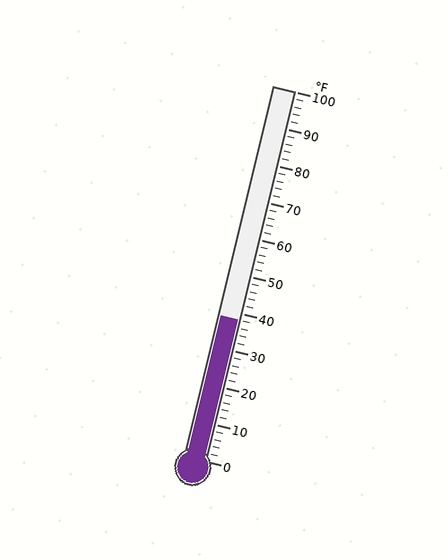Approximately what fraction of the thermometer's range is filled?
The thermometer is filled to approximately 40% of its range.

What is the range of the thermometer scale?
The thermometer scale ranges from 0°F to 100°F.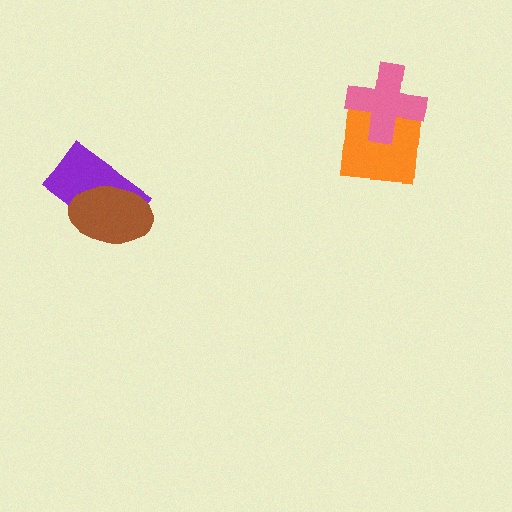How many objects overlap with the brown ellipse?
1 object overlaps with the brown ellipse.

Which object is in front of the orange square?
The pink cross is in front of the orange square.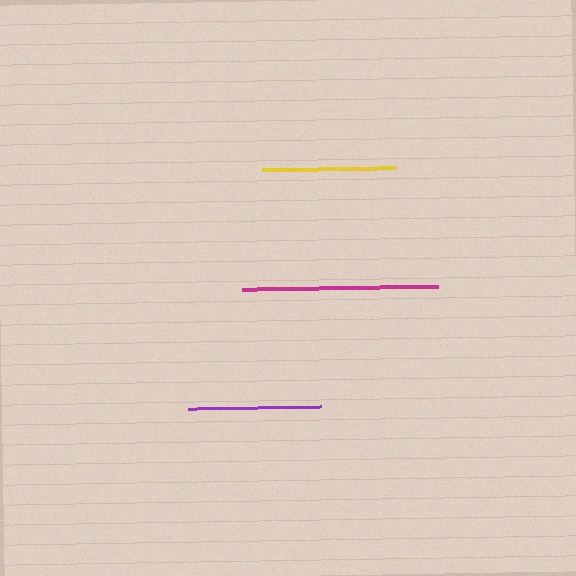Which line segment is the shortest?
The purple line is the shortest at approximately 133 pixels.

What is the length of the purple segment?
The purple segment is approximately 133 pixels long.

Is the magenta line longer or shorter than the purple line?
The magenta line is longer than the purple line.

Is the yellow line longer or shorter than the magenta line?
The magenta line is longer than the yellow line.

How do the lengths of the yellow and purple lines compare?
The yellow and purple lines are approximately the same length.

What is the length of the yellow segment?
The yellow segment is approximately 134 pixels long.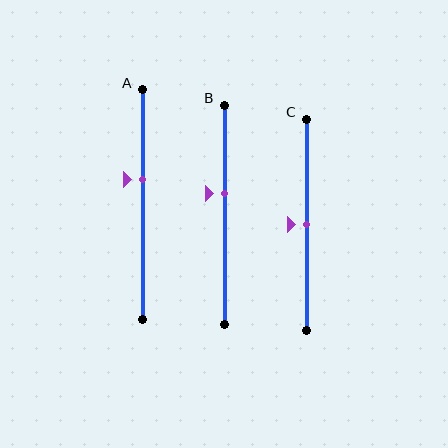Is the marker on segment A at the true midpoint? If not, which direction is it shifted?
No, the marker on segment A is shifted upward by about 11% of the segment length.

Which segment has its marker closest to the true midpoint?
Segment C has its marker closest to the true midpoint.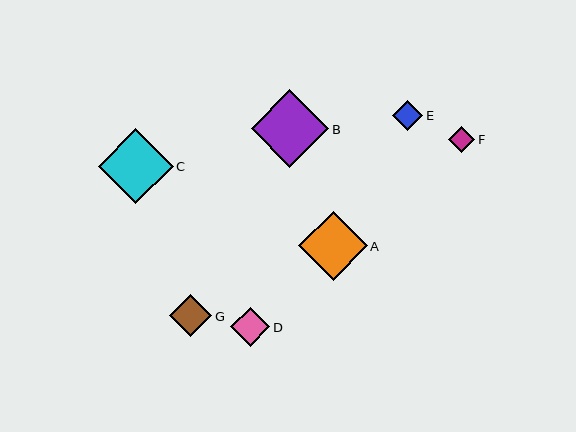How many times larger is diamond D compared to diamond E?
Diamond D is approximately 1.3 times the size of diamond E.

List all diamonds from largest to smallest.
From largest to smallest: B, C, A, G, D, E, F.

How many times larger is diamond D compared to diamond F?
Diamond D is approximately 1.5 times the size of diamond F.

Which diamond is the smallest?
Diamond F is the smallest with a size of approximately 26 pixels.